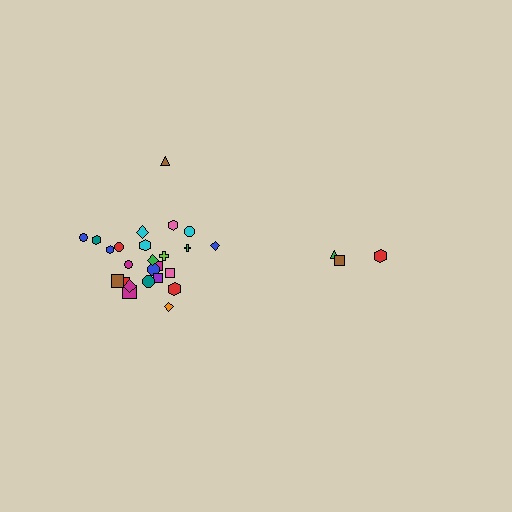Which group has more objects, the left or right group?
The left group.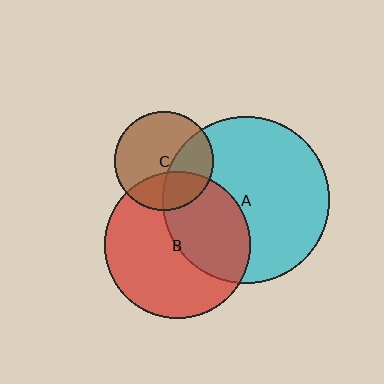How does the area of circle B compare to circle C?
Approximately 2.2 times.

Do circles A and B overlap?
Yes.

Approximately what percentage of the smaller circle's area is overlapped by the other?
Approximately 40%.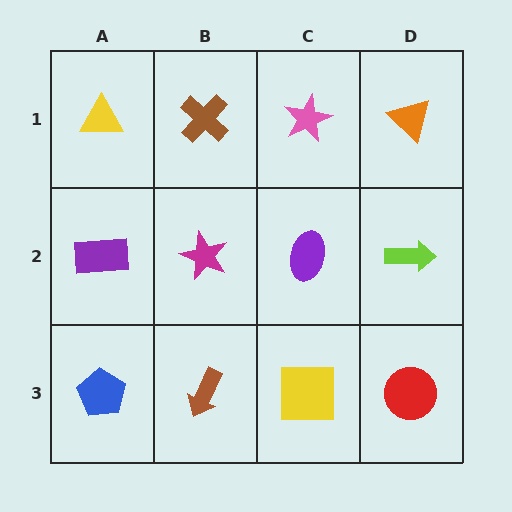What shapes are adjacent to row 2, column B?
A brown cross (row 1, column B), a brown arrow (row 3, column B), a purple rectangle (row 2, column A), a purple ellipse (row 2, column C).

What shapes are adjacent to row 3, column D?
A lime arrow (row 2, column D), a yellow square (row 3, column C).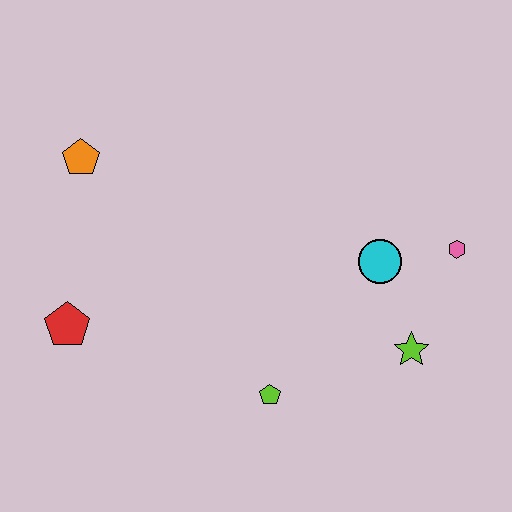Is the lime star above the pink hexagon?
No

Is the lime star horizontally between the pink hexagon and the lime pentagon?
Yes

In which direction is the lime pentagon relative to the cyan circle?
The lime pentagon is below the cyan circle.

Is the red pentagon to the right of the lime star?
No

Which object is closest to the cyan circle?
The pink hexagon is closest to the cyan circle.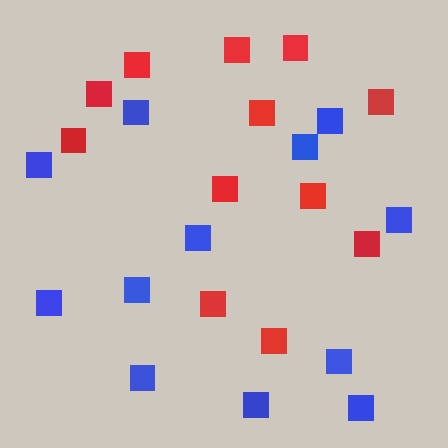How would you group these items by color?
There are 2 groups: one group of blue squares (12) and one group of red squares (12).